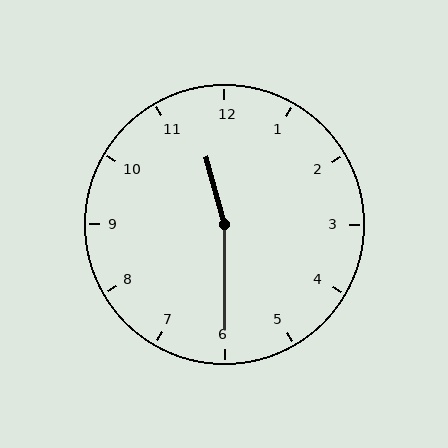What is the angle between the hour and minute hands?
Approximately 165 degrees.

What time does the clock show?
11:30.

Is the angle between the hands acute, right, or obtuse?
It is obtuse.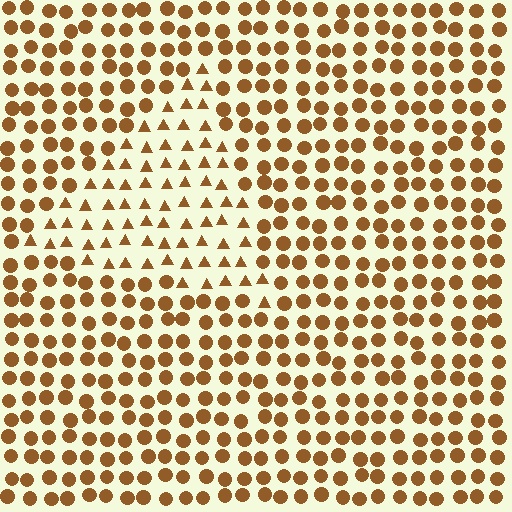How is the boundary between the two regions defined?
The boundary is defined by a change in element shape: triangles inside vs. circles outside. All elements share the same color and spacing.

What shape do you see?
I see a triangle.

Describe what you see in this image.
The image is filled with small brown elements arranged in a uniform grid. A triangle-shaped region contains triangles, while the surrounding area contains circles. The boundary is defined purely by the change in element shape.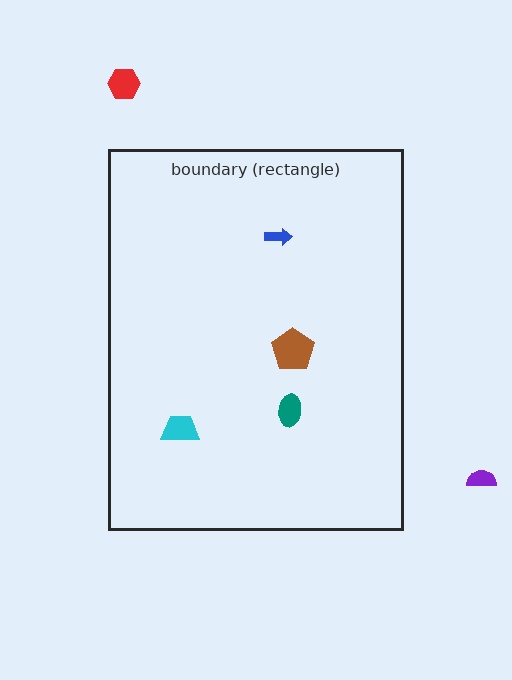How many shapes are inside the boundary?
4 inside, 2 outside.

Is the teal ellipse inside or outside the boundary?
Inside.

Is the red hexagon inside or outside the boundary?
Outside.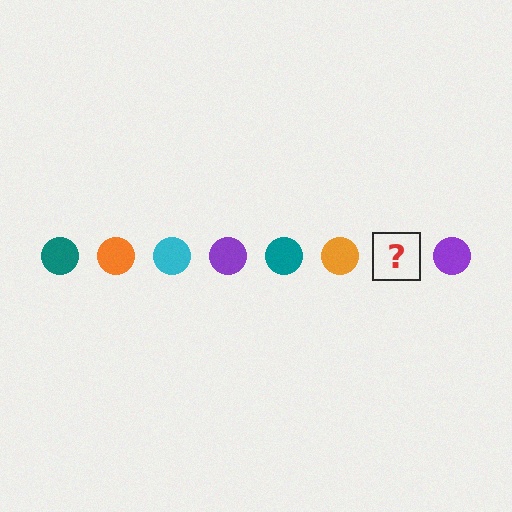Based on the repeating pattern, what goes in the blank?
The blank should be a cyan circle.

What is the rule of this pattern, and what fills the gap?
The rule is that the pattern cycles through teal, orange, cyan, purple circles. The gap should be filled with a cyan circle.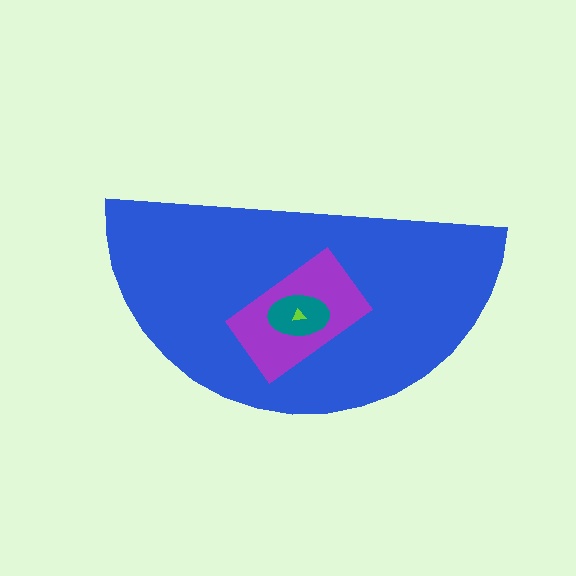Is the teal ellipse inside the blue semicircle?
Yes.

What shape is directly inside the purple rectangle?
The teal ellipse.